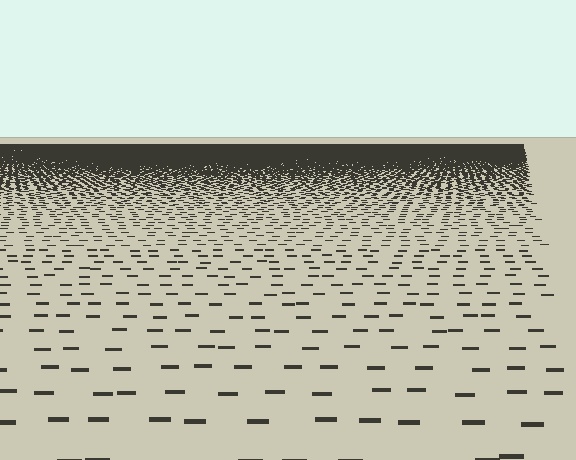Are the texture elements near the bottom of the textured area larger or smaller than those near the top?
Larger. Near the bottom, elements are closer to the viewer and appear at a bigger on-screen size.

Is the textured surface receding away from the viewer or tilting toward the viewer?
The surface is receding away from the viewer. Texture elements get smaller and denser toward the top.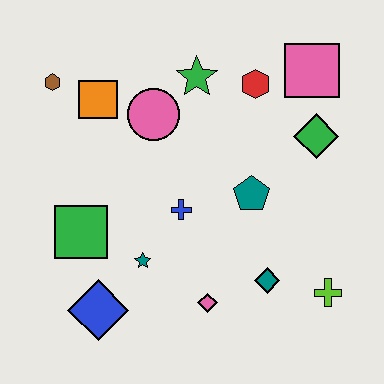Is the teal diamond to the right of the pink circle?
Yes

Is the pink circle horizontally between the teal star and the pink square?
Yes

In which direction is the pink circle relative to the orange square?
The pink circle is to the right of the orange square.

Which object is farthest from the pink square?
The blue diamond is farthest from the pink square.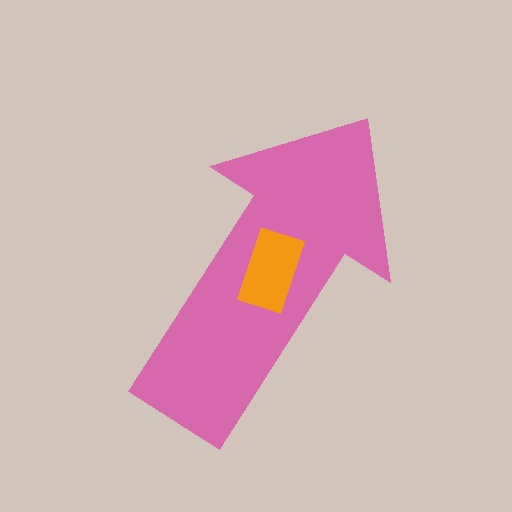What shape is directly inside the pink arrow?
The orange rectangle.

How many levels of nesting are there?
2.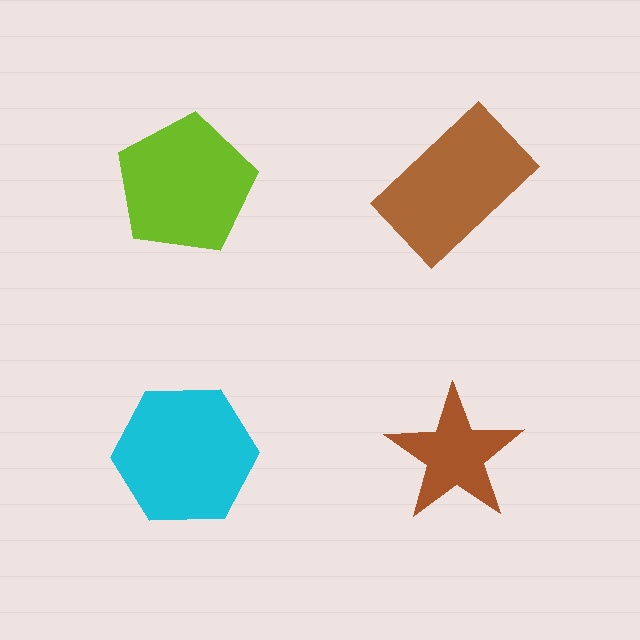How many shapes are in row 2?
2 shapes.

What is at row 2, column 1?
A cyan hexagon.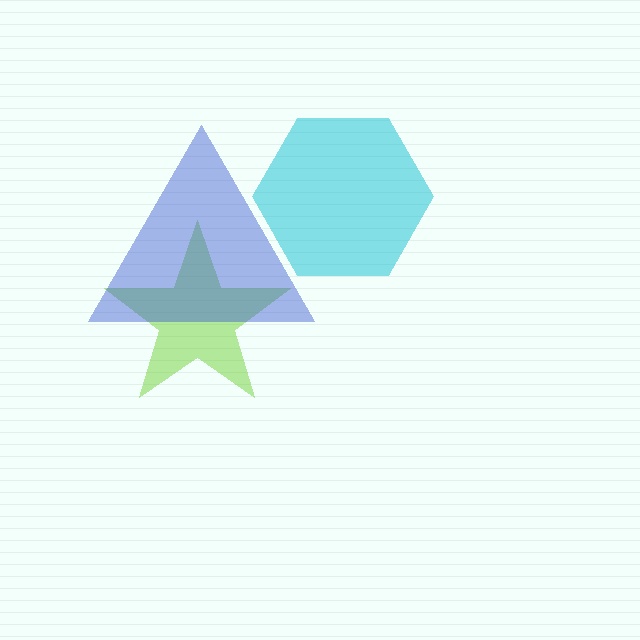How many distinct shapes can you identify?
There are 3 distinct shapes: a lime star, a cyan hexagon, a blue triangle.